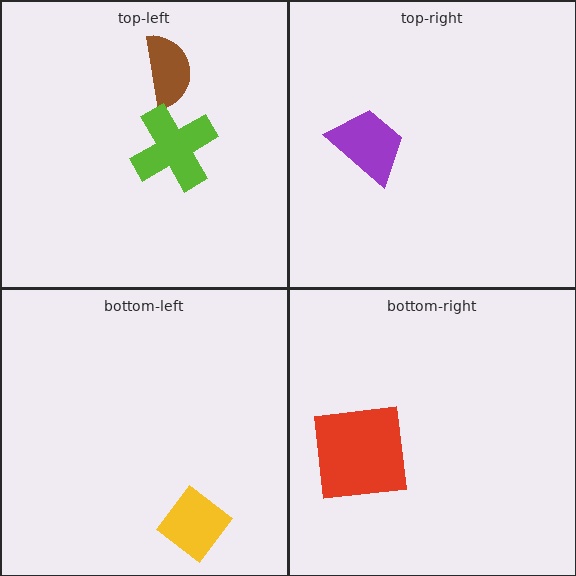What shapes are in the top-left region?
The brown semicircle, the lime cross.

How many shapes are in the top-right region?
1.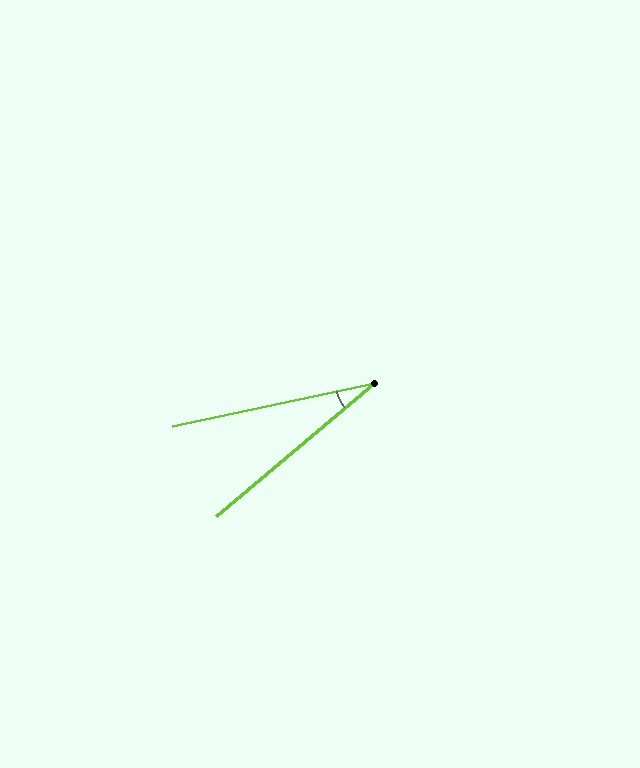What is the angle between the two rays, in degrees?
Approximately 28 degrees.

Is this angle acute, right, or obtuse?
It is acute.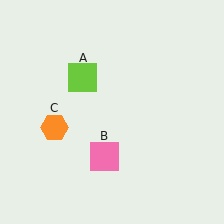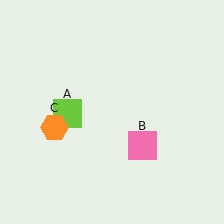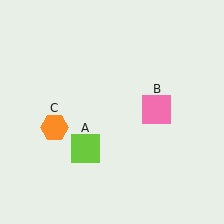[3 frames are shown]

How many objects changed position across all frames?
2 objects changed position: lime square (object A), pink square (object B).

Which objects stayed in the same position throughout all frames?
Orange hexagon (object C) remained stationary.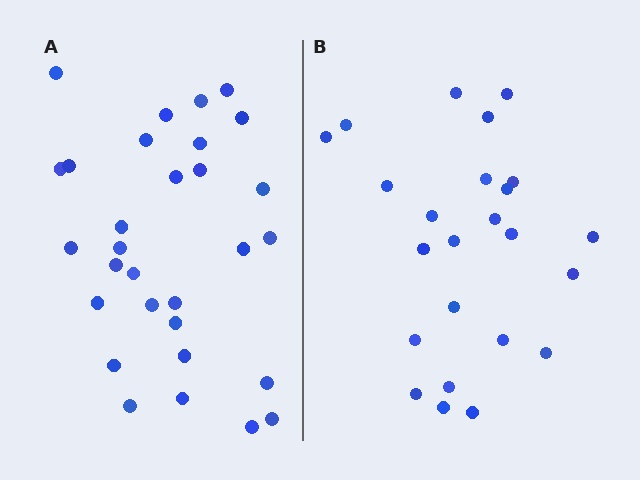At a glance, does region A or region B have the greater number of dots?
Region A (the left region) has more dots.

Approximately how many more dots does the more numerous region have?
Region A has about 6 more dots than region B.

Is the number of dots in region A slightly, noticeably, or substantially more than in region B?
Region A has noticeably more, but not dramatically so. The ratio is roughly 1.2 to 1.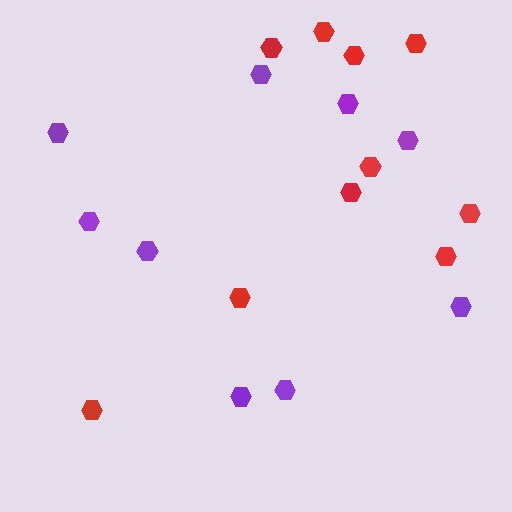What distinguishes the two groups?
There are 2 groups: one group of red hexagons (10) and one group of purple hexagons (9).